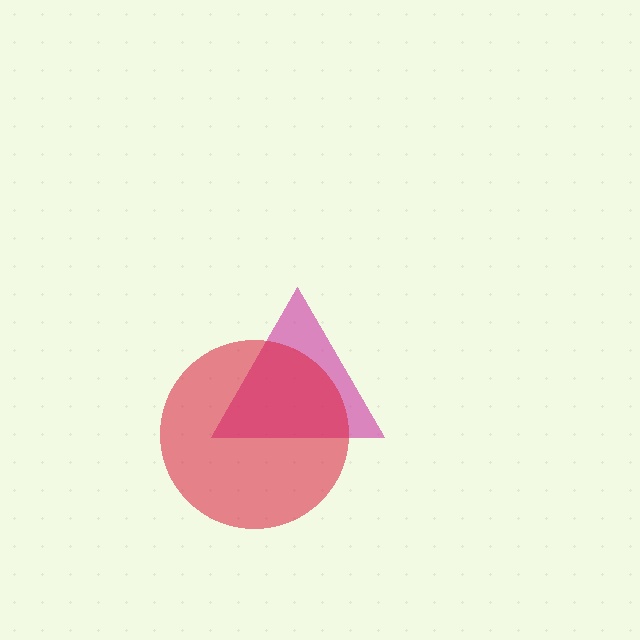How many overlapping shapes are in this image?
There are 2 overlapping shapes in the image.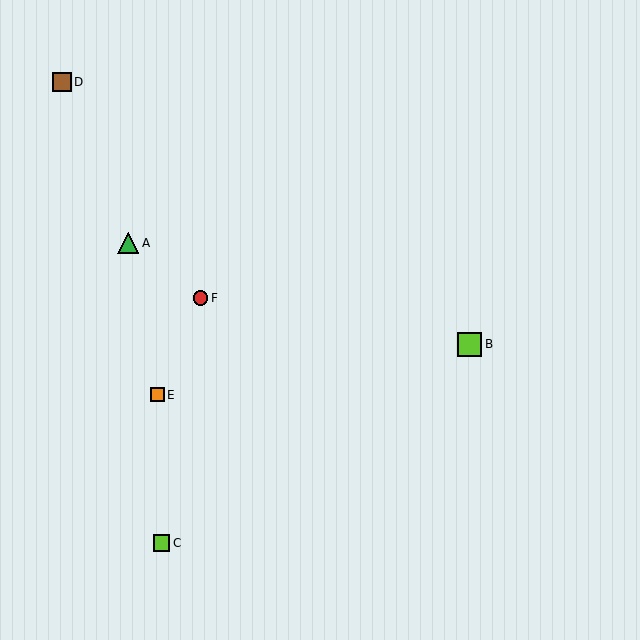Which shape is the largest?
The lime square (labeled B) is the largest.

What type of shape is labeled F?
Shape F is a red circle.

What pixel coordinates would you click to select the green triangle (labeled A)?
Click at (128, 243) to select the green triangle A.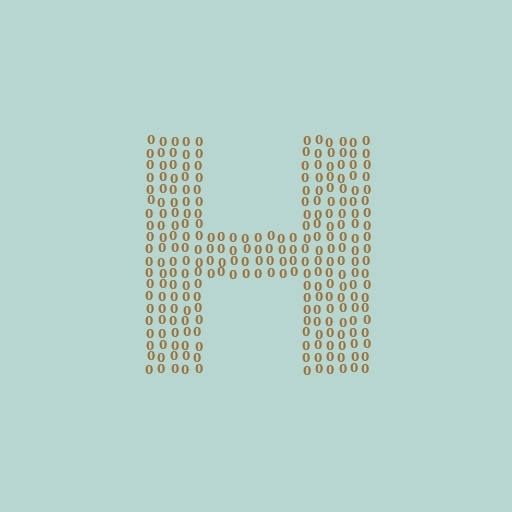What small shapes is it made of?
It is made of small digit 0's.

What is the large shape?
The large shape is the letter H.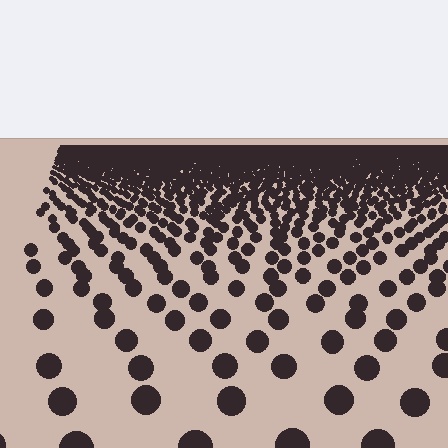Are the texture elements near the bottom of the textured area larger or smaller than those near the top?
Larger. Near the bottom, elements are closer to the viewer and appear at a bigger on-screen size.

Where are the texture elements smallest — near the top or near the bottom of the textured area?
Near the top.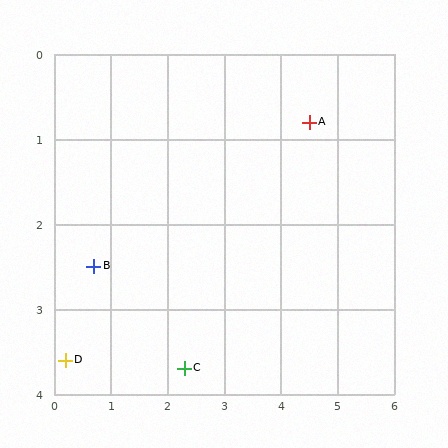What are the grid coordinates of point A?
Point A is at approximately (4.5, 0.8).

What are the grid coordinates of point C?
Point C is at approximately (2.3, 3.7).